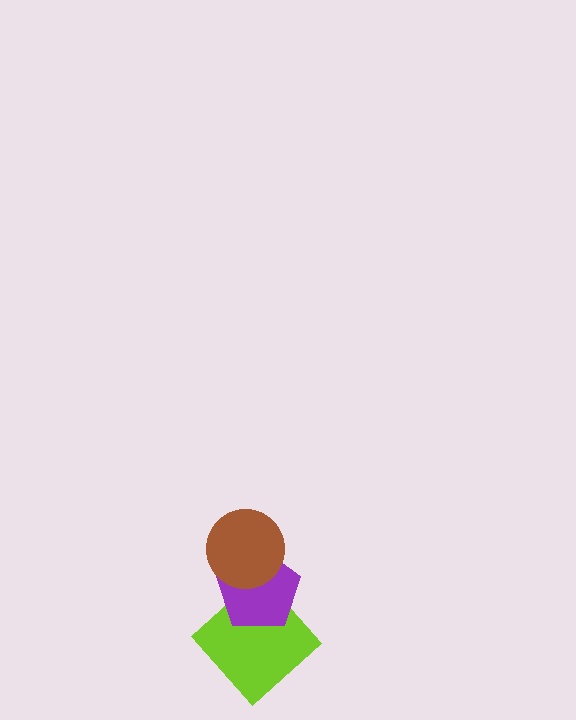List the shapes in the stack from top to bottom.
From top to bottom: the brown circle, the purple pentagon, the lime diamond.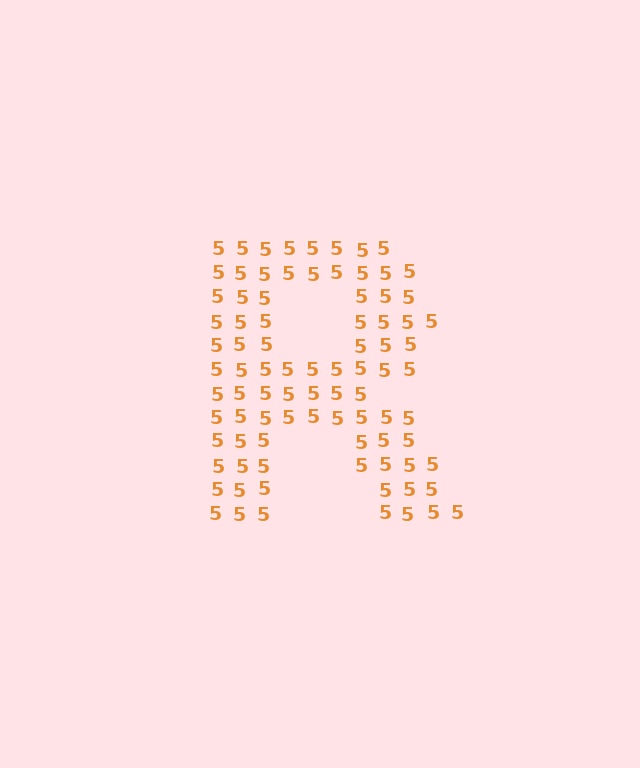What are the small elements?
The small elements are digit 5's.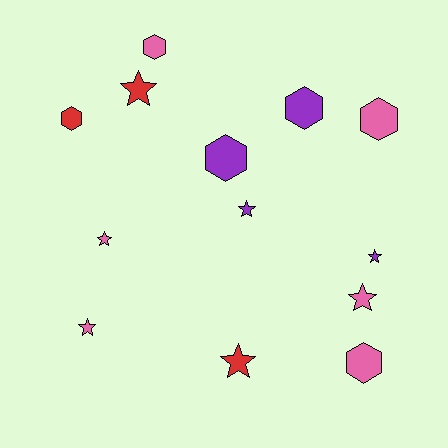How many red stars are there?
There are 2 red stars.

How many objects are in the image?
There are 13 objects.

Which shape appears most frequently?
Star, with 7 objects.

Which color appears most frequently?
Pink, with 6 objects.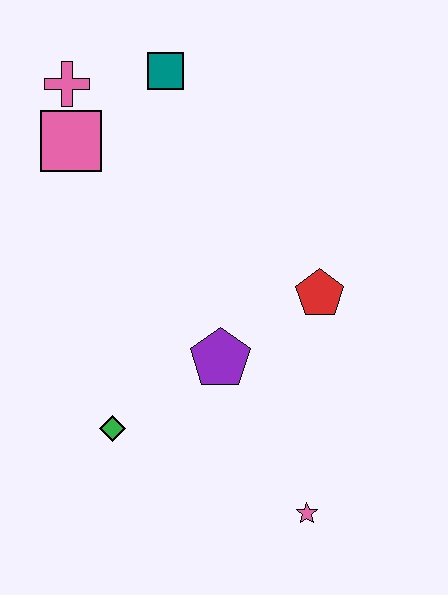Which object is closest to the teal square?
The pink cross is closest to the teal square.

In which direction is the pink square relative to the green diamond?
The pink square is above the green diamond.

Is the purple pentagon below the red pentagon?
Yes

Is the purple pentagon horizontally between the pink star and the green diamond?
Yes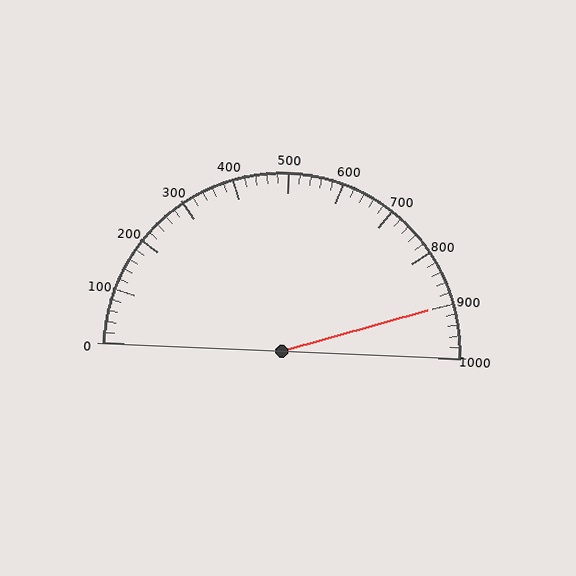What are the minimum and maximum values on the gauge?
The gauge ranges from 0 to 1000.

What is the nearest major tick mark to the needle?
The nearest major tick mark is 900.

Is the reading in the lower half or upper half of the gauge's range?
The reading is in the upper half of the range (0 to 1000).